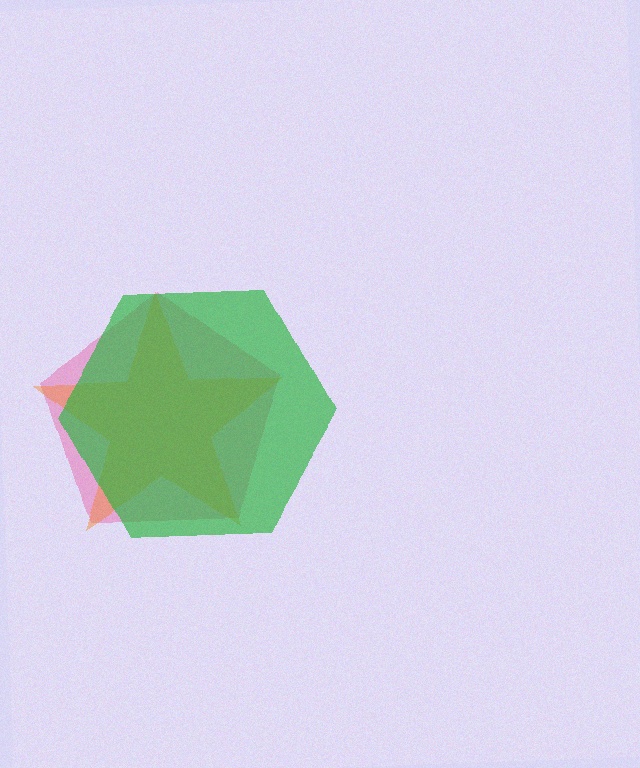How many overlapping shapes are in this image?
There are 3 overlapping shapes in the image.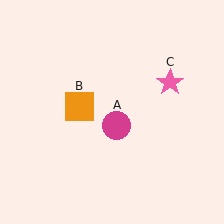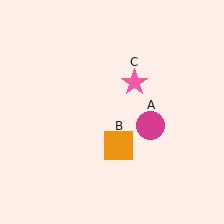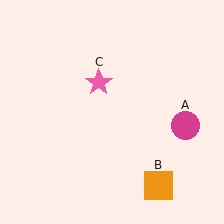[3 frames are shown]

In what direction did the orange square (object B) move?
The orange square (object B) moved down and to the right.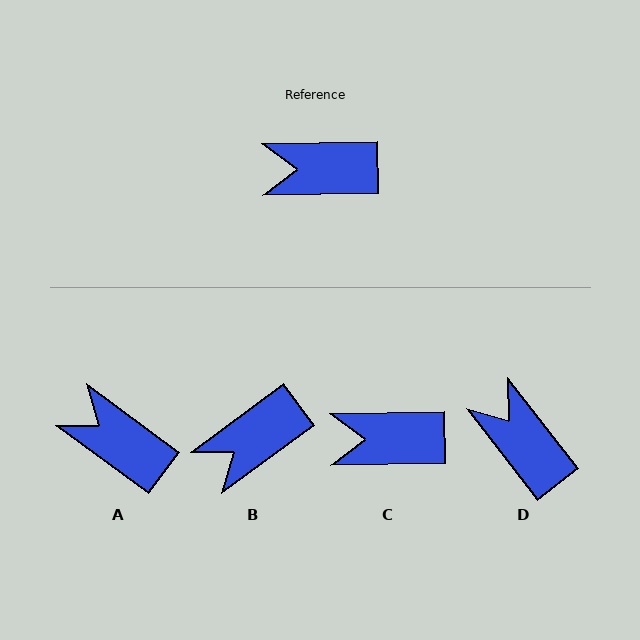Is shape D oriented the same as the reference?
No, it is off by about 53 degrees.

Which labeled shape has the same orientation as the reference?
C.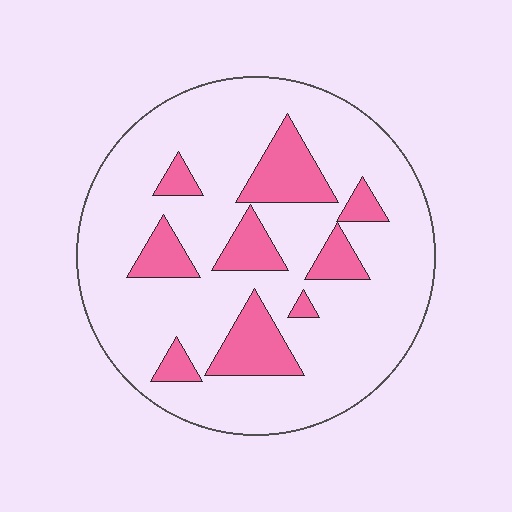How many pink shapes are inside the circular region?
9.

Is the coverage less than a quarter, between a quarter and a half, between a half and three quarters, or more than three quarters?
Less than a quarter.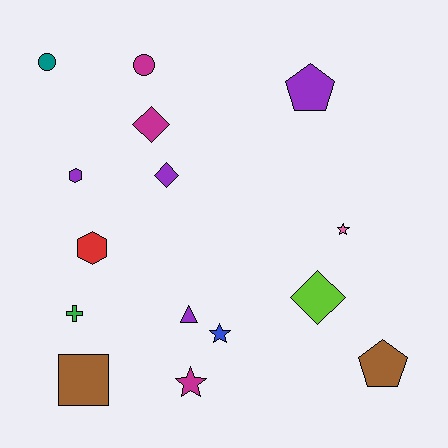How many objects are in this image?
There are 15 objects.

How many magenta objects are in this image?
There are 3 magenta objects.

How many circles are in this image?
There are 2 circles.